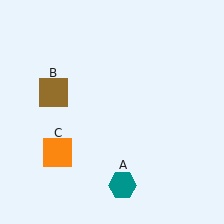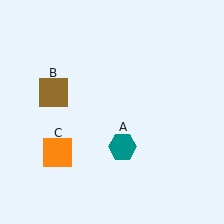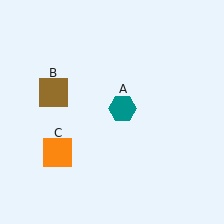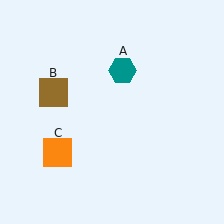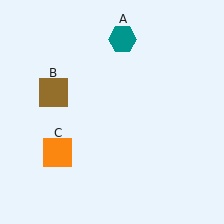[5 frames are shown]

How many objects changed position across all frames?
1 object changed position: teal hexagon (object A).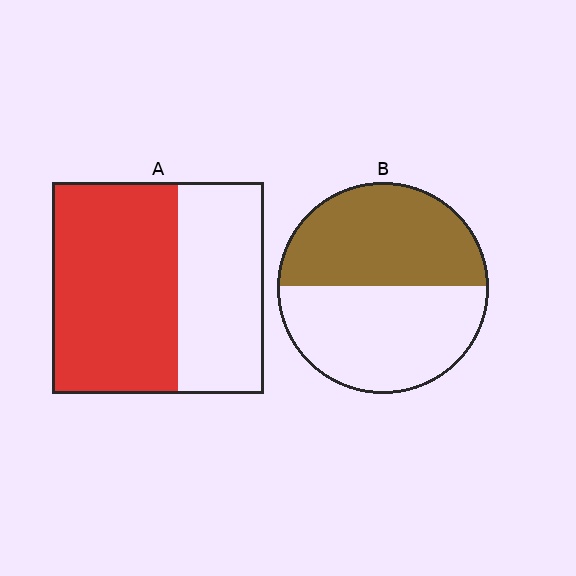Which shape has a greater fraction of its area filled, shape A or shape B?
Shape A.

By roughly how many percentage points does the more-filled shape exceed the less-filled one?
By roughly 10 percentage points (A over B).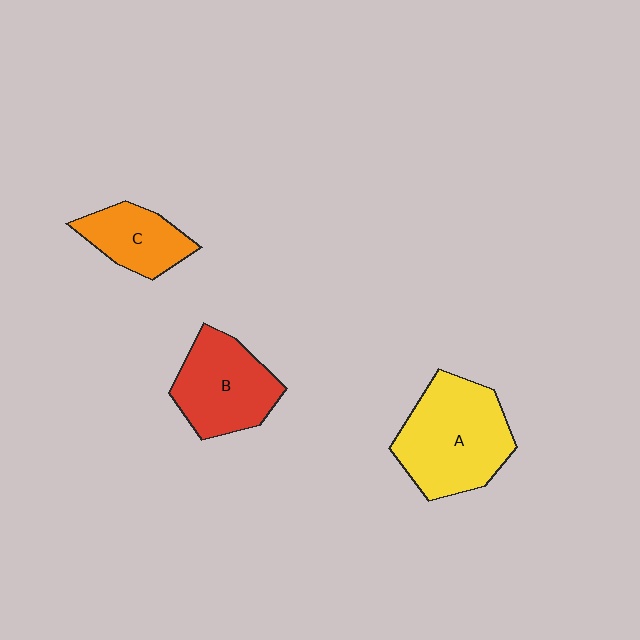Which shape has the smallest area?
Shape C (orange).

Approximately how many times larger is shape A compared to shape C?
Approximately 1.9 times.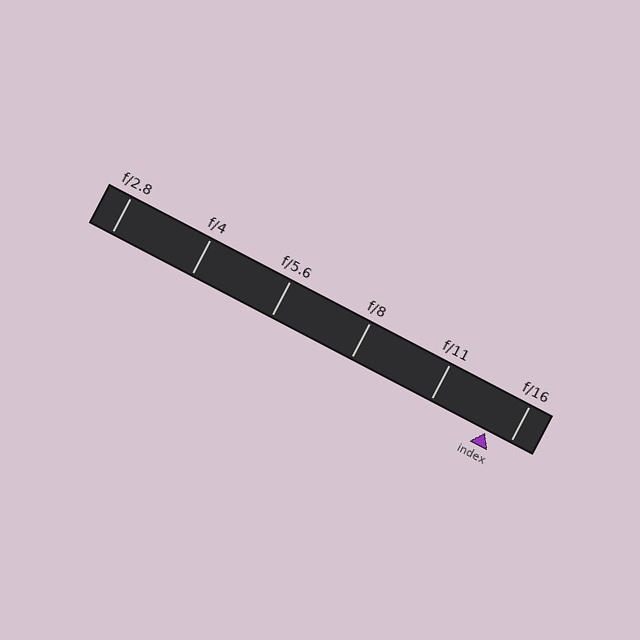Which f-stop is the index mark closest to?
The index mark is closest to f/16.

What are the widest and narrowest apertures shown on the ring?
The widest aperture shown is f/2.8 and the narrowest is f/16.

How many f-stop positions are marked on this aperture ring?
There are 6 f-stop positions marked.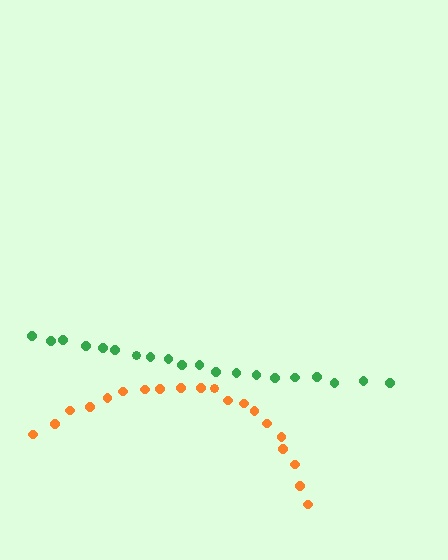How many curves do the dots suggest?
There are 2 distinct paths.